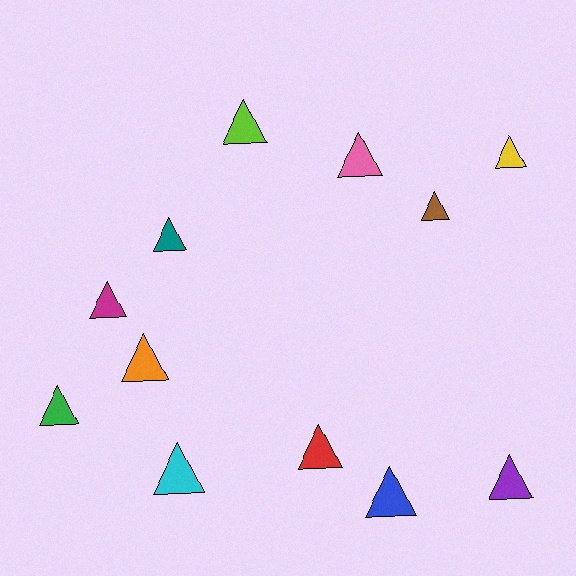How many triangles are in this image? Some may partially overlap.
There are 12 triangles.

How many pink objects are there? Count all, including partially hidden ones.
There is 1 pink object.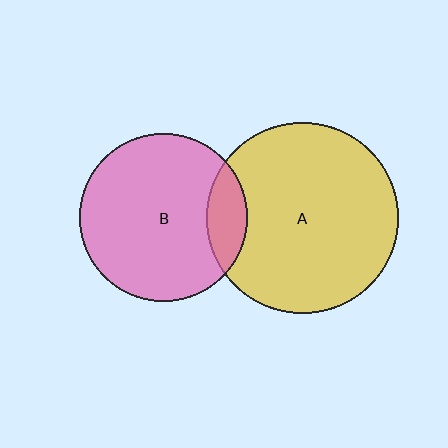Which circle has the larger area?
Circle A (yellow).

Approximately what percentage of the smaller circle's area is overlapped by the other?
Approximately 15%.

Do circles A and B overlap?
Yes.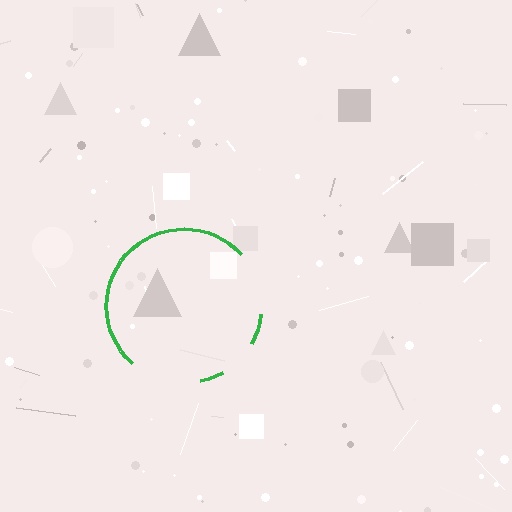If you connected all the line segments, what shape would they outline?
They would outline a circle.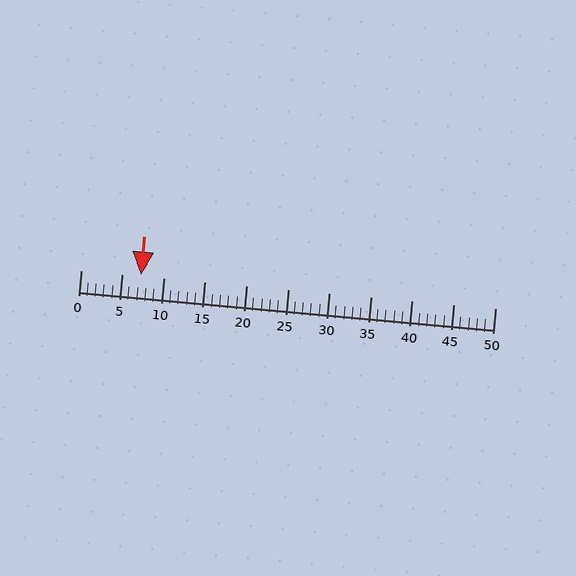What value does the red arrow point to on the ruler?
The red arrow points to approximately 7.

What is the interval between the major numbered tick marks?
The major tick marks are spaced 5 units apart.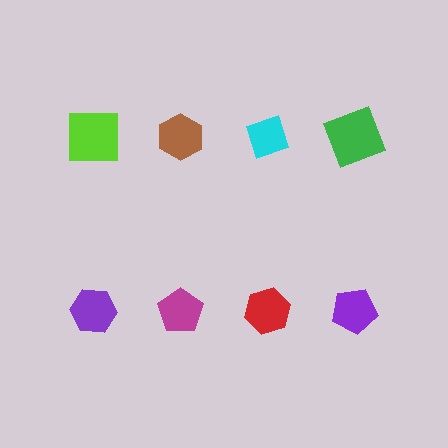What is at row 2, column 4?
A purple pentagon.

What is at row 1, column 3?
A cyan diamond.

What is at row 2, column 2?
A magenta pentagon.